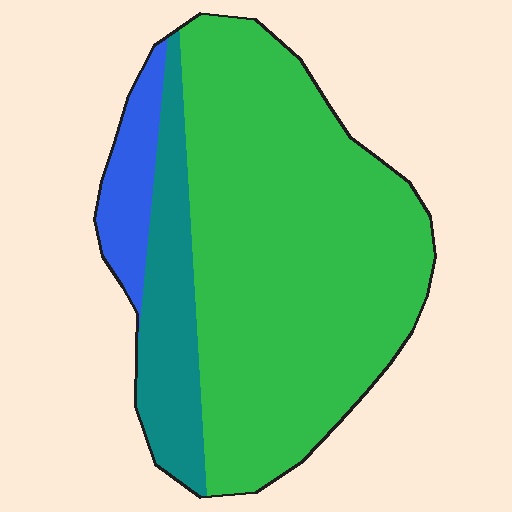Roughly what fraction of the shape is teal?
Teal takes up less than a quarter of the shape.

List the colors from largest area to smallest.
From largest to smallest: green, teal, blue.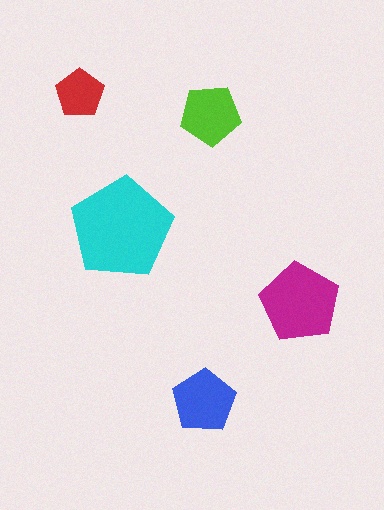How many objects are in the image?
There are 5 objects in the image.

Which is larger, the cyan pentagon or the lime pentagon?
The cyan one.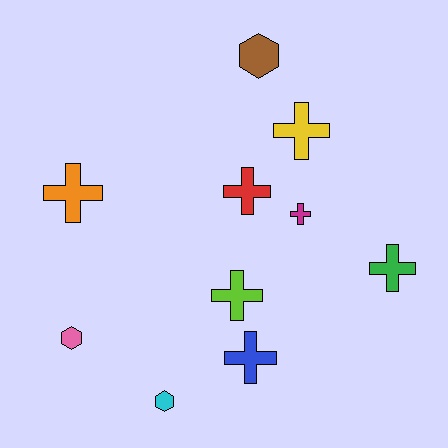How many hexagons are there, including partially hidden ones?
There are 3 hexagons.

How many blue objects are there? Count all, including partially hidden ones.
There is 1 blue object.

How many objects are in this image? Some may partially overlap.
There are 10 objects.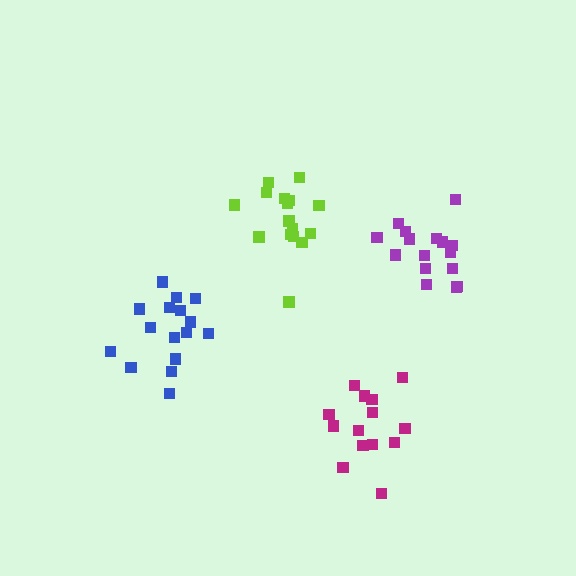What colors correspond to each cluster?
The clusters are colored: lime, magenta, purple, blue.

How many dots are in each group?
Group 1: 16 dots, Group 2: 14 dots, Group 3: 16 dots, Group 4: 16 dots (62 total).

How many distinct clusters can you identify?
There are 4 distinct clusters.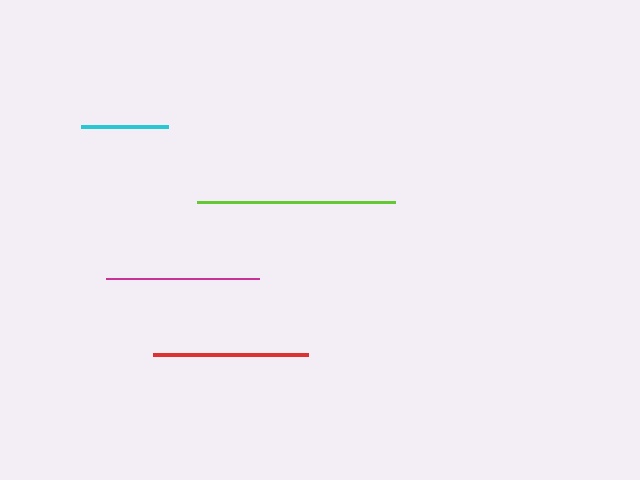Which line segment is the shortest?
The cyan line is the shortest at approximately 87 pixels.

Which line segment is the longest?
The lime line is the longest at approximately 198 pixels.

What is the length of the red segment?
The red segment is approximately 154 pixels long.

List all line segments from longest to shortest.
From longest to shortest: lime, red, magenta, cyan.